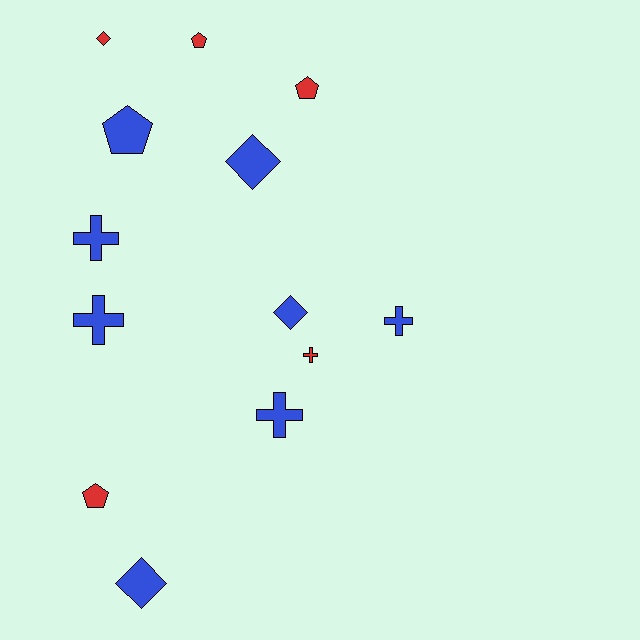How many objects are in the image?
There are 13 objects.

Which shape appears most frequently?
Cross, with 5 objects.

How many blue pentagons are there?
There is 1 blue pentagon.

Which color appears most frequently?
Blue, with 8 objects.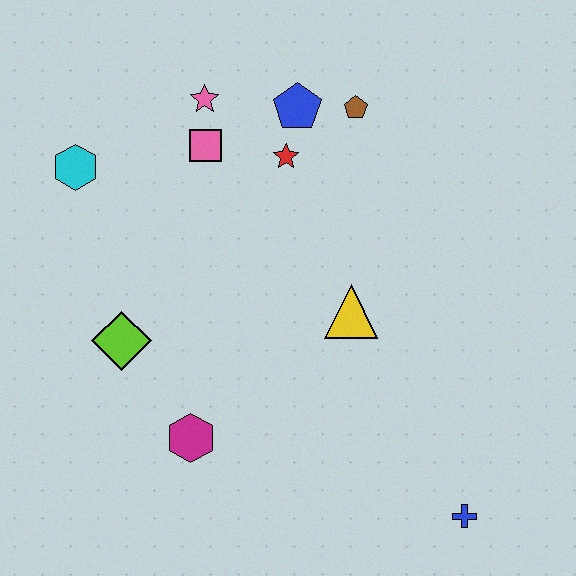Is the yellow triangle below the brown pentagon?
Yes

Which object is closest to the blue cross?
The yellow triangle is closest to the blue cross.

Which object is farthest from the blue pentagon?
The blue cross is farthest from the blue pentagon.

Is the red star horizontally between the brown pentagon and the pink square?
Yes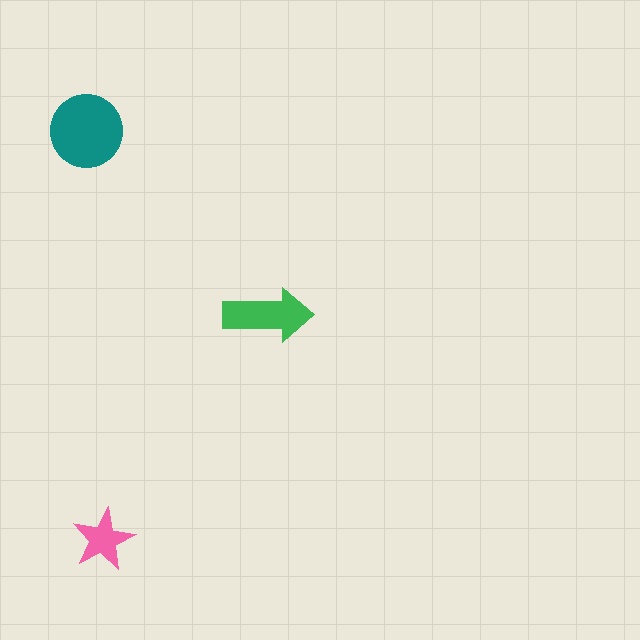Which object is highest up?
The teal circle is topmost.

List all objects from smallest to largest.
The pink star, the green arrow, the teal circle.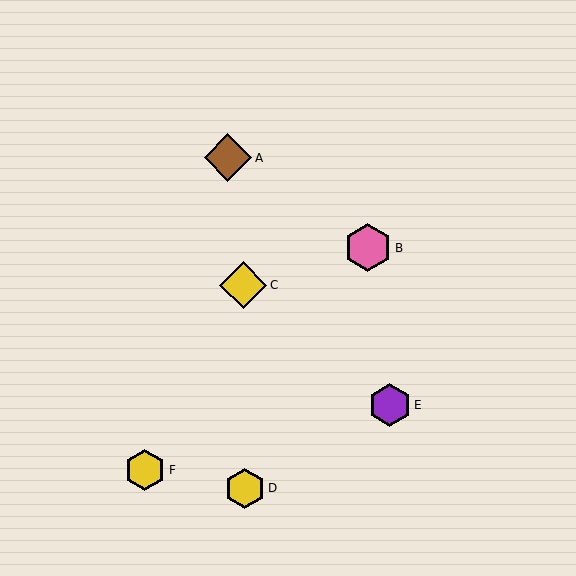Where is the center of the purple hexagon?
The center of the purple hexagon is at (390, 405).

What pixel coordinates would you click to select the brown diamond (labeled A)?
Click at (228, 158) to select the brown diamond A.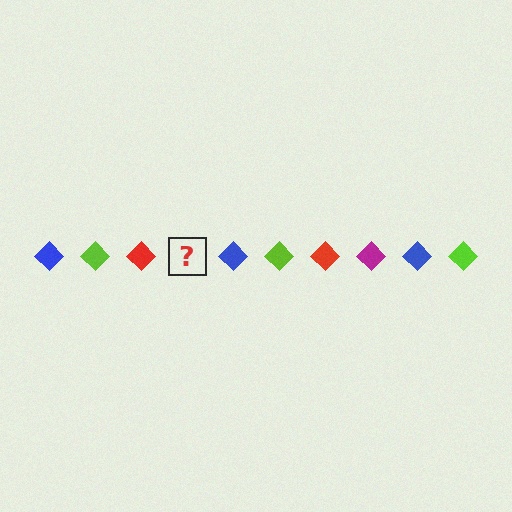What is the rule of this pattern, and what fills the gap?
The rule is that the pattern cycles through blue, lime, red, magenta diamonds. The gap should be filled with a magenta diamond.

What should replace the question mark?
The question mark should be replaced with a magenta diamond.